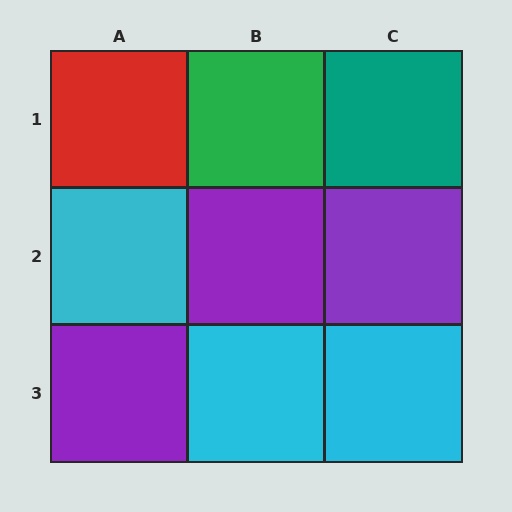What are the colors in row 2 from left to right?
Cyan, purple, purple.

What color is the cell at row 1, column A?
Red.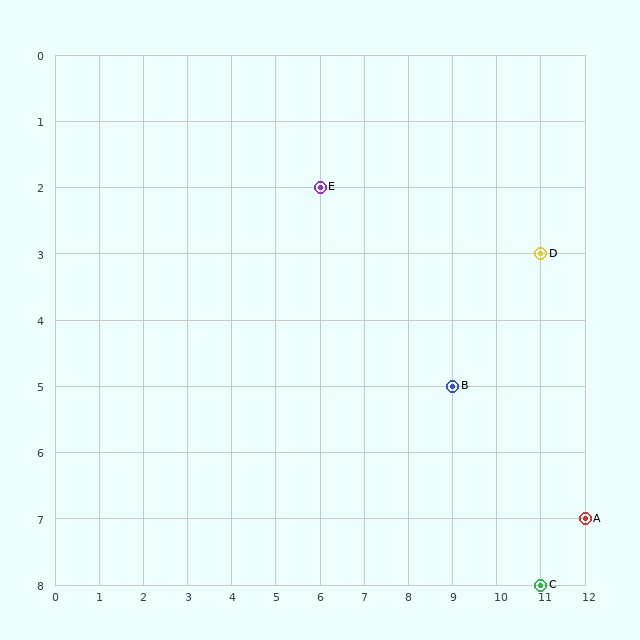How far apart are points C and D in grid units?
Points C and D are 5 rows apart.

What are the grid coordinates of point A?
Point A is at grid coordinates (12, 7).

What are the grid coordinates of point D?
Point D is at grid coordinates (11, 3).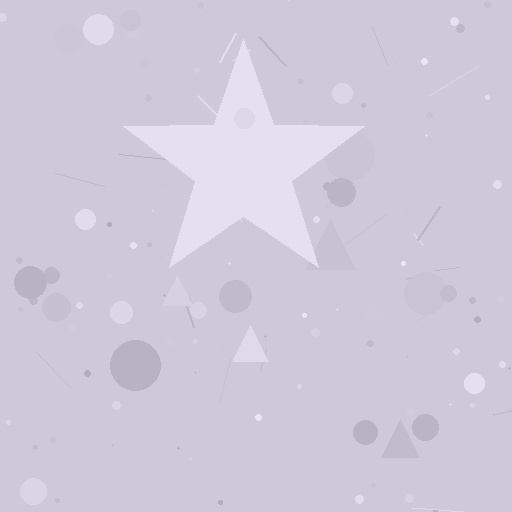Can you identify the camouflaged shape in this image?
The camouflaged shape is a star.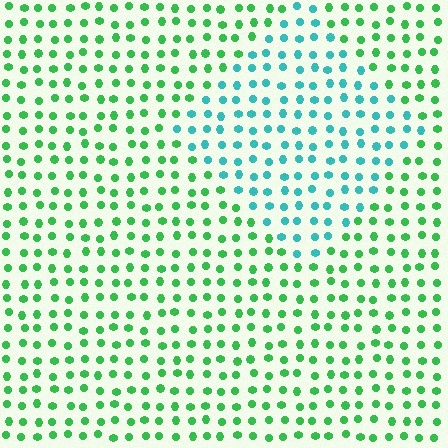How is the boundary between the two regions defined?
The boundary is defined purely by a slight shift in hue (about 47 degrees). Spacing, size, and orientation are identical on both sides.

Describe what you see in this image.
The image is filled with small green elements in a uniform arrangement. A diamond-shaped region is visible where the elements are tinted to a slightly different hue, forming a subtle color boundary.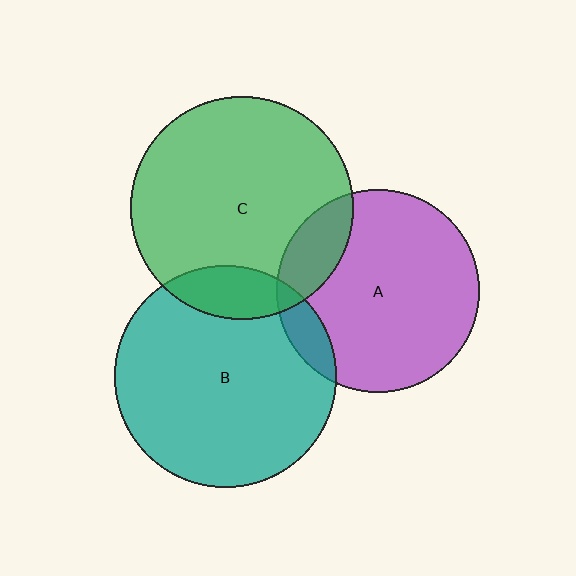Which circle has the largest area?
Circle C (green).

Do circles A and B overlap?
Yes.